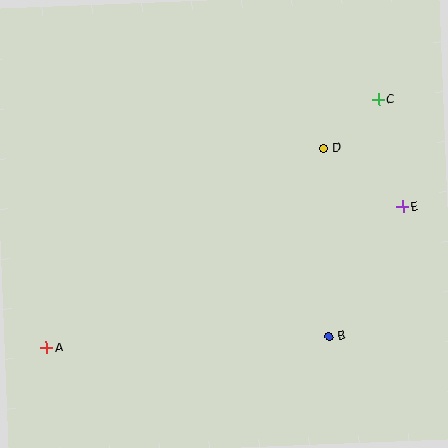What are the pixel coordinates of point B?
Point B is at (329, 336).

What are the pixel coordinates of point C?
Point C is at (378, 100).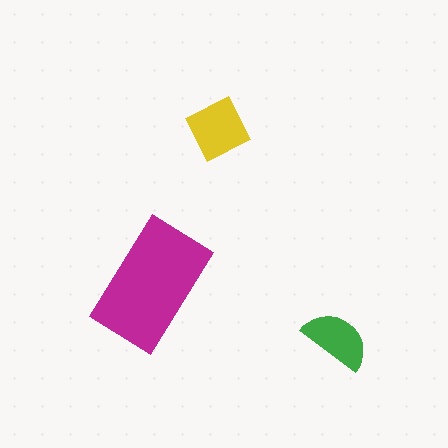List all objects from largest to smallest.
The magenta rectangle, the yellow diamond, the green semicircle.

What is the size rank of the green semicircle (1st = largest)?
3rd.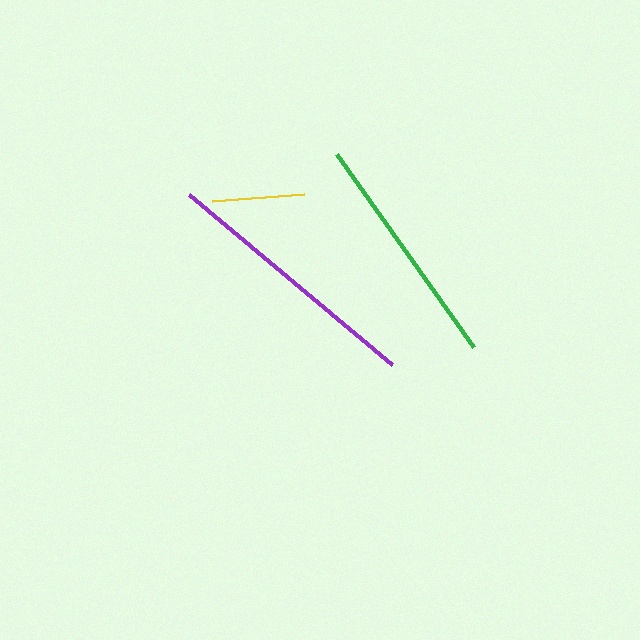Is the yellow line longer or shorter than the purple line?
The purple line is longer than the yellow line.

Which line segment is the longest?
The purple line is the longest at approximately 265 pixels.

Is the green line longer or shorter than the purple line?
The purple line is longer than the green line.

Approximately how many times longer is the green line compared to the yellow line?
The green line is approximately 2.6 times the length of the yellow line.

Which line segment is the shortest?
The yellow line is the shortest at approximately 93 pixels.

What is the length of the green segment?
The green segment is approximately 237 pixels long.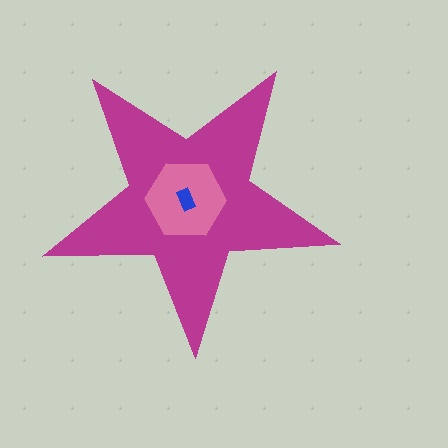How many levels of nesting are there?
3.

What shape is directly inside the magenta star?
The pink hexagon.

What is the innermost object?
The blue rectangle.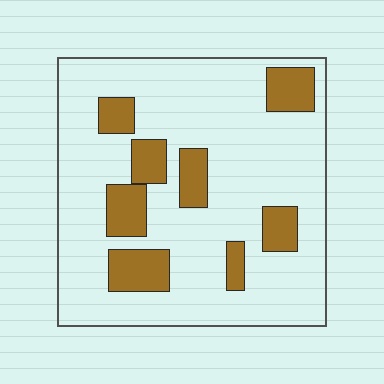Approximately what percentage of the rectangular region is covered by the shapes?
Approximately 20%.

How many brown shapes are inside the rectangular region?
8.